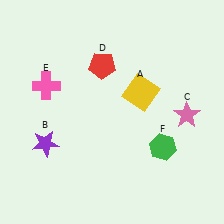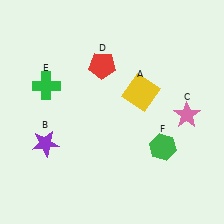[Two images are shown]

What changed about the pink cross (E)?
In Image 1, E is pink. In Image 2, it changed to green.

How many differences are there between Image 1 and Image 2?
There is 1 difference between the two images.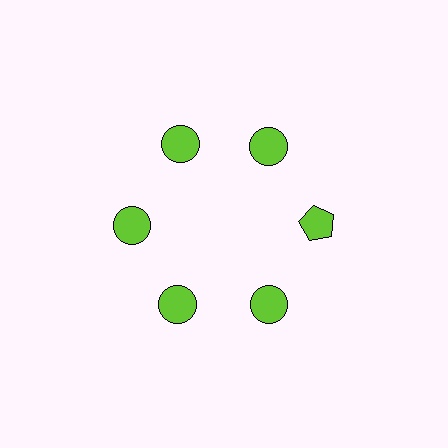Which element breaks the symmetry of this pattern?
The lime pentagon at roughly the 3 o'clock position breaks the symmetry. All other shapes are lime circles.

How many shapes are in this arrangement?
There are 6 shapes arranged in a ring pattern.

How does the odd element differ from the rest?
It has a different shape: pentagon instead of circle.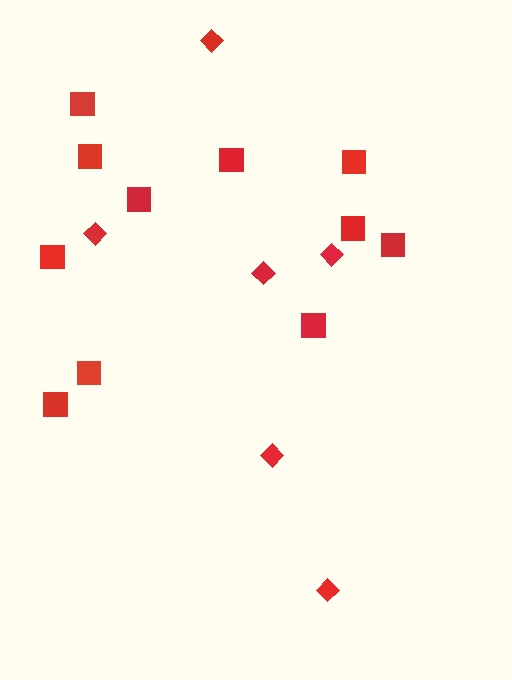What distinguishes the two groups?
There are 2 groups: one group of squares (11) and one group of diamonds (6).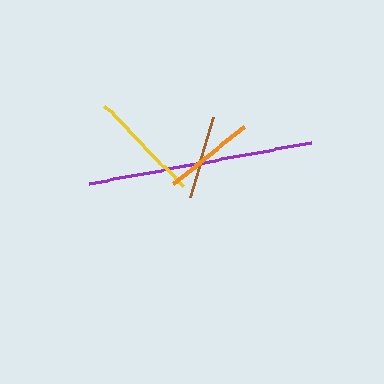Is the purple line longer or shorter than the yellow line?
The purple line is longer than the yellow line.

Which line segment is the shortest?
The brown line is the shortest at approximately 84 pixels.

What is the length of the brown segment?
The brown segment is approximately 84 pixels long.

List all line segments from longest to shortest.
From longest to shortest: purple, yellow, orange, brown.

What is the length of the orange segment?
The orange segment is approximately 91 pixels long.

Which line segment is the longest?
The purple line is the longest at approximately 227 pixels.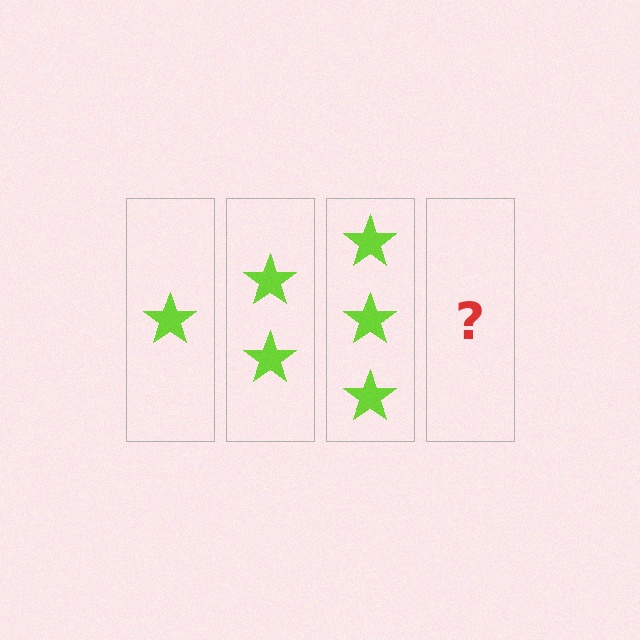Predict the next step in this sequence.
The next step is 4 stars.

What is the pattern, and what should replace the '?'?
The pattern is that each step adds one more star. The '?' should be 4 stars.